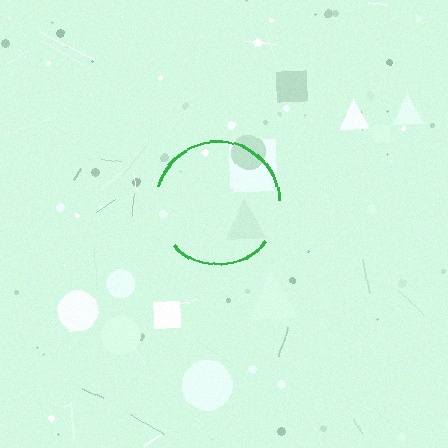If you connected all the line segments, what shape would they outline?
They would outline a circle.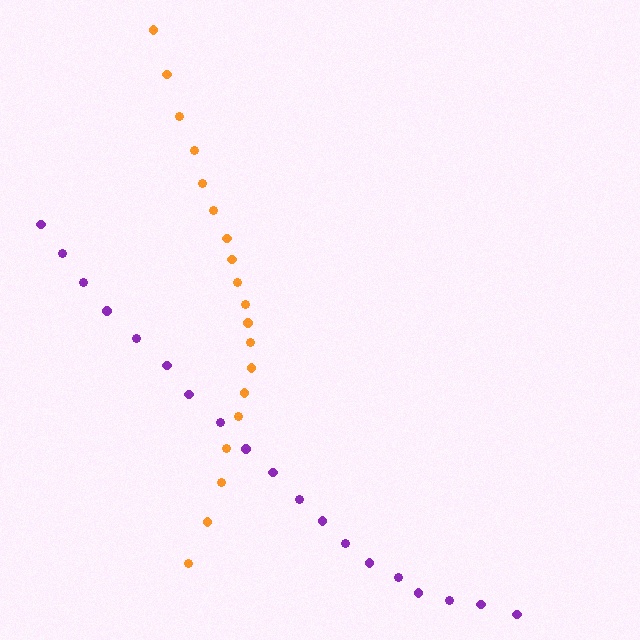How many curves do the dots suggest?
There are 2 distinct paths.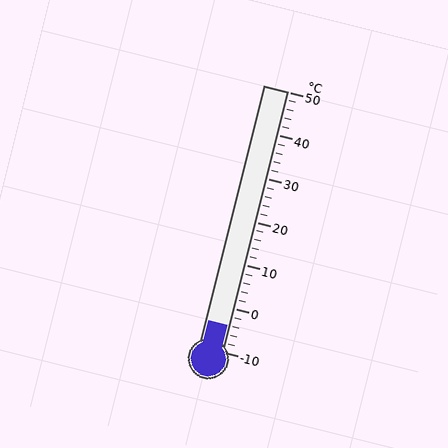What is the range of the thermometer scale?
The thermometer scale ranges from -10°C to 50°C.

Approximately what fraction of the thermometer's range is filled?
The thermometer is filled to approximately 10% of its range.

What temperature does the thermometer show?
The thermometer shows approximately -4°C.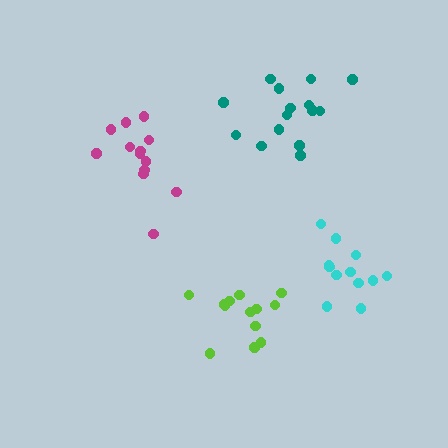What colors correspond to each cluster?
The clusters are colored: cyan, lime, magenta, teal.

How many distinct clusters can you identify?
There are 4 distinct clusters.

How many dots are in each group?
Group 1: 12 dots, Group 2: 13 dots, Group 3: 14 dots, Group 4: 15 dots (54 total).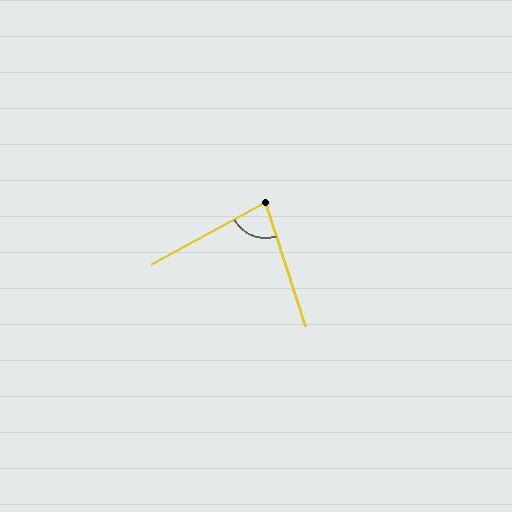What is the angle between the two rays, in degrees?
Approximately 79 degrees.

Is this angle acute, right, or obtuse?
It is acute.